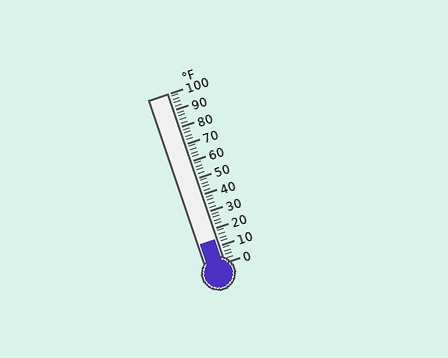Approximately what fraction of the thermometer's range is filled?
The thermometer is filled to approximately 15% of its range.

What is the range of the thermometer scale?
The thermometer scale ranges from 0°F to 100°F.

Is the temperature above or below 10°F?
The temperature is above 10°F.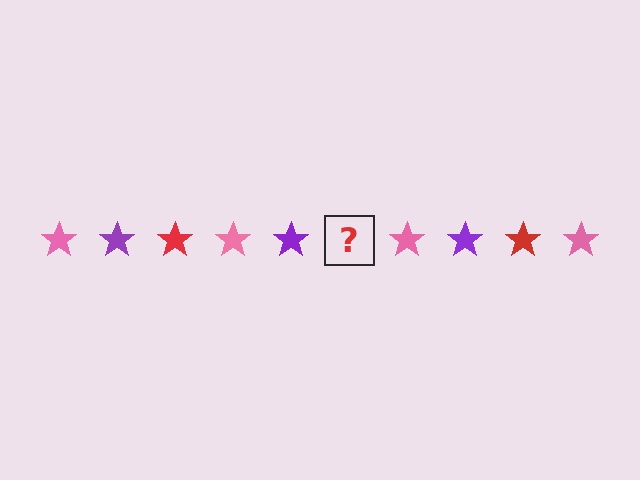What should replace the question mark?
The question mark should be replaced with a red star.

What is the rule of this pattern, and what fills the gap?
The rule is that the pattern cycles through pink, purple, red stars. The gap should be filled with a red star.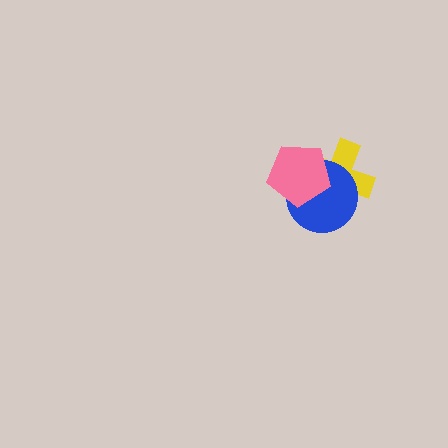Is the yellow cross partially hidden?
Yes, it is partially covered by another shape.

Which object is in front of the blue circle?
The pink pentagon is in front of the blue circle.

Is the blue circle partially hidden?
Yes, it is partially covered by another shape.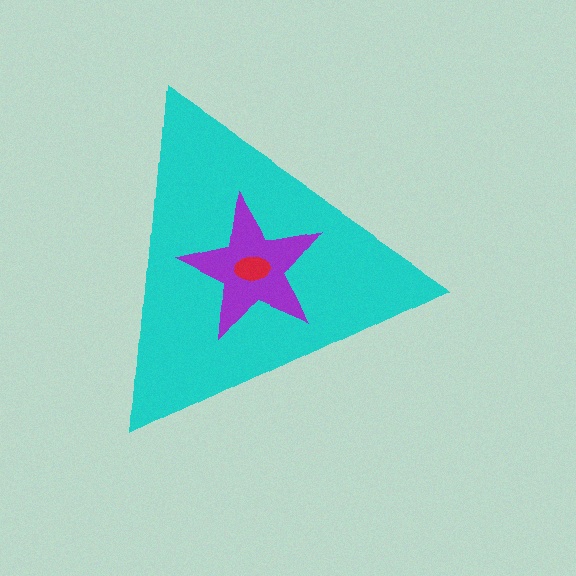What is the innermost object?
The red ellipse.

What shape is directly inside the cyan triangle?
The purple star.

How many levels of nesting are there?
3.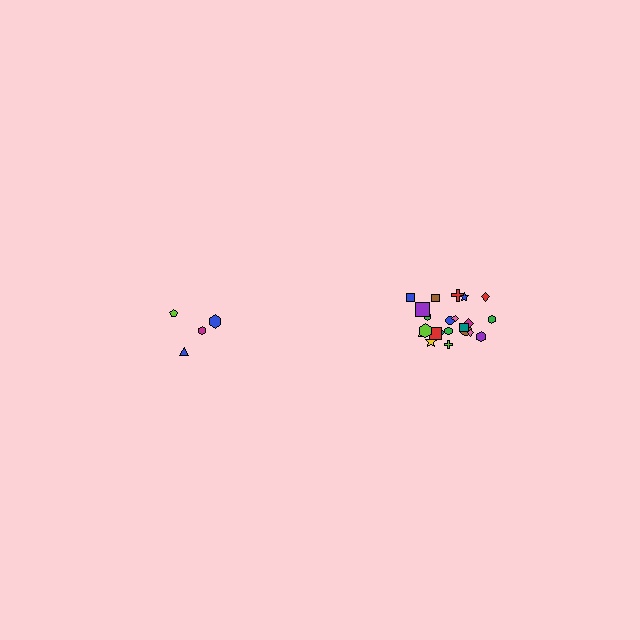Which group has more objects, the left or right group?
The right group.